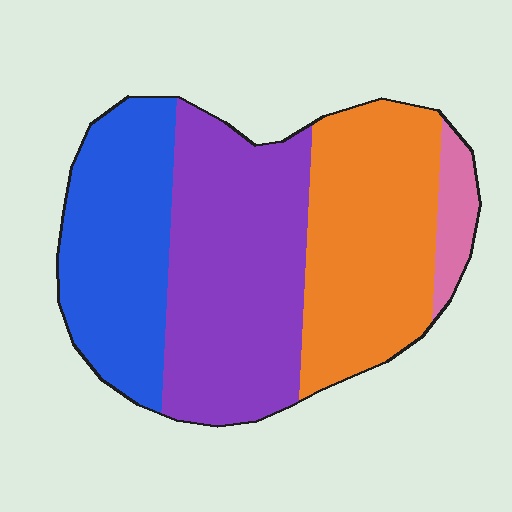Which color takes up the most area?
Purple, at roughly 35%.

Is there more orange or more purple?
Purple.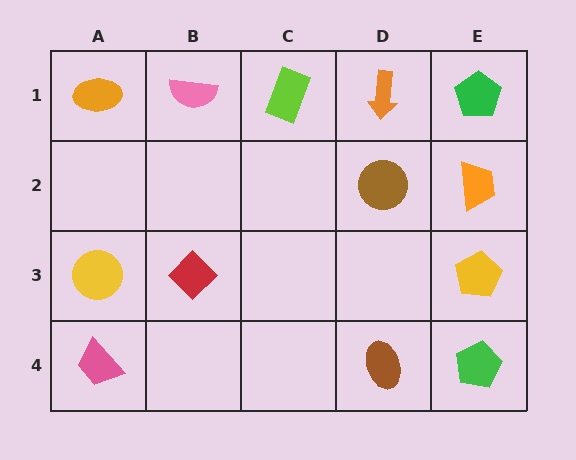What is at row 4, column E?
A green pentagon.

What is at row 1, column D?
An orange arrow.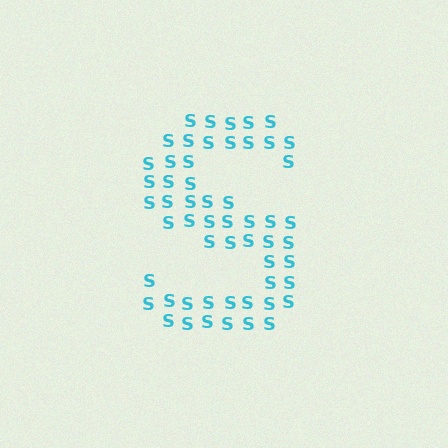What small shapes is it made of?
It is made of small letter S's.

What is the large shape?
The large shape is the letter S.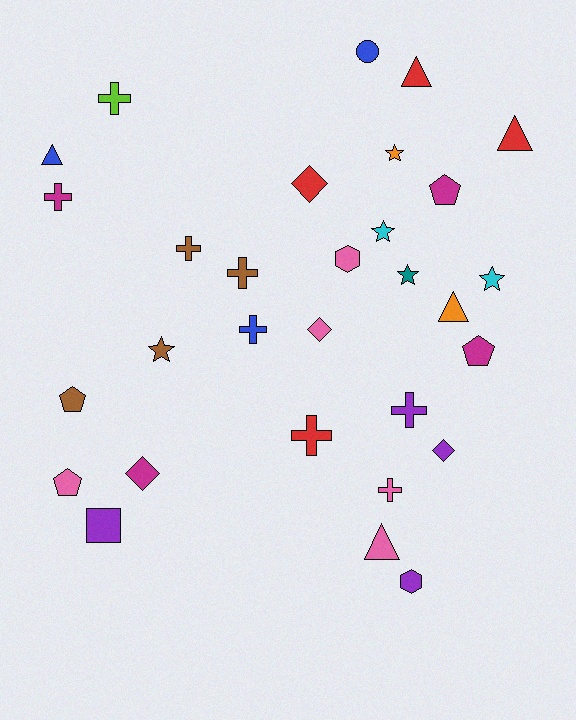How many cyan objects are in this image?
There are 2 cyan objects.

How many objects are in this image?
There are 30 objects.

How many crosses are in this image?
There are 8 crosses.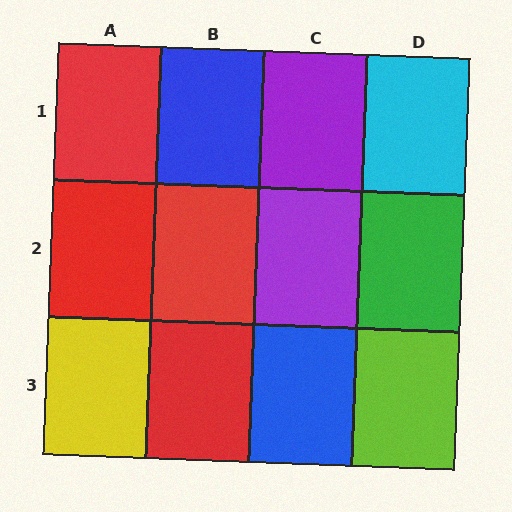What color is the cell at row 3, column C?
Blue.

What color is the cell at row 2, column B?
Red.